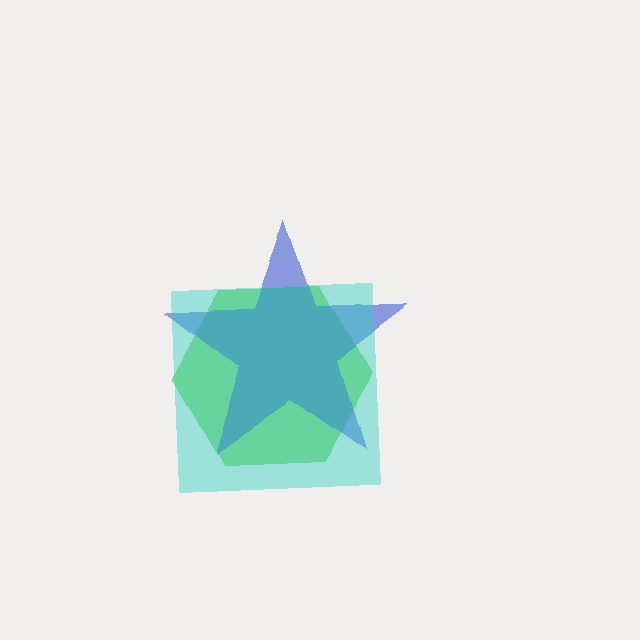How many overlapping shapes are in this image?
There are 3 overlapping shapes in the image.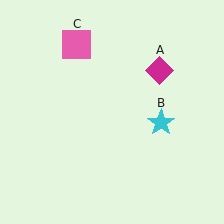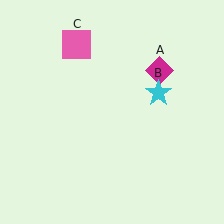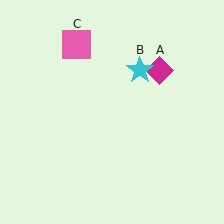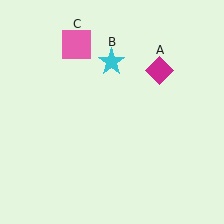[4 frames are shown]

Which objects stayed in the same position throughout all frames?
Magenta diamond (object A) and pink square (object C) remained stationary.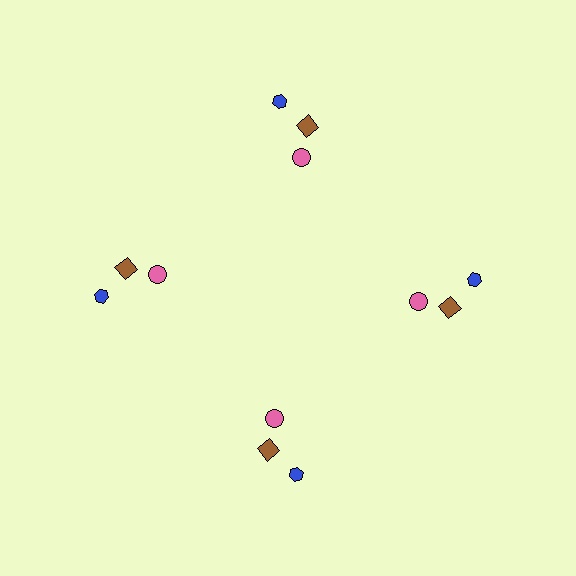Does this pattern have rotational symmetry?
Yes, this pattern has 4-fold rotational symmetry. It looks the same after rotating 90 degrees around the center.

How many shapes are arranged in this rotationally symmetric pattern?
There are 12 shapes, arranged in 4 groups of 3.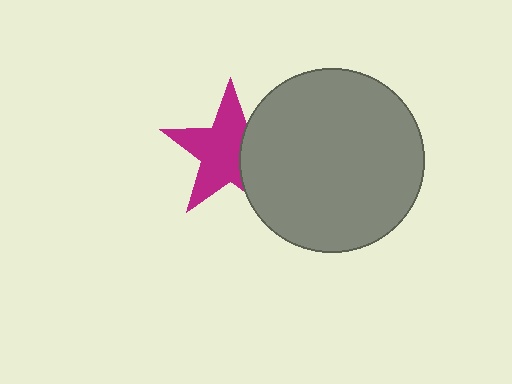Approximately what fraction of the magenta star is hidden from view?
Roughly 34% of the magenta star is hidden behind the gray circle.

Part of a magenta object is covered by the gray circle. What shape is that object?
It is a star.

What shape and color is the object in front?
The object in front is a gray circle.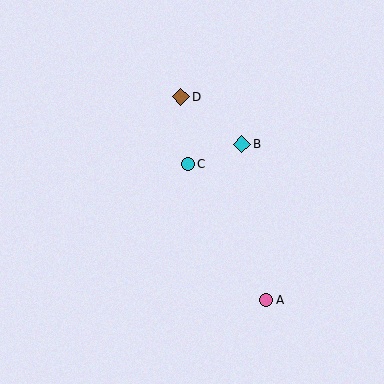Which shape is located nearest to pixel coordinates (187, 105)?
The brown diamond (labeled D) at (181, 97) is nearest to that location.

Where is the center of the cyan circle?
The center of the cyan circle is at (188, 164).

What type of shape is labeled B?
Shape B is a cyan diamond.